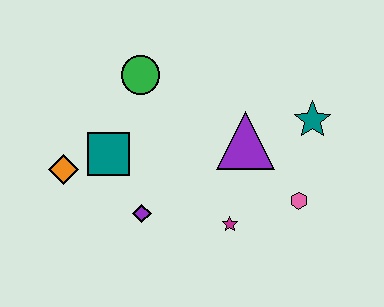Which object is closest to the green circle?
The teal square is closest to the green circle.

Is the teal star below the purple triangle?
No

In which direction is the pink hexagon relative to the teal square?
The pink hexagon is to the right of the teal square.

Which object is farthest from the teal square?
The teal star is farthest from the teal square.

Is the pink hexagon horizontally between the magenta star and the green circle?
No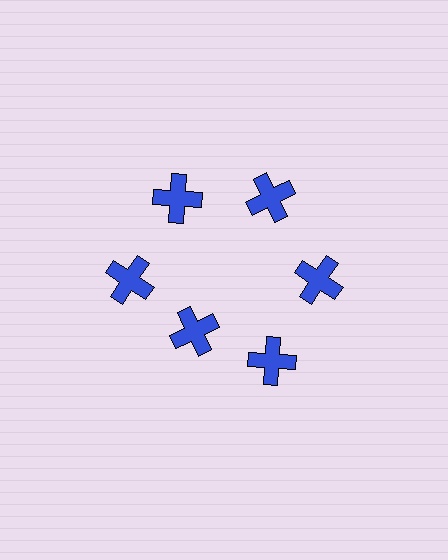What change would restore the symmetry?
The symmetry would be restored by moving it outward, back onto the ring so that all 6 crosses sit at equal angles and equal distance from the center.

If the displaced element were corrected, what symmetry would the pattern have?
It would have 6-fold rotational symmetry — the pattern would map onto itself every 60 degrees.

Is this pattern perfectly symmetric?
No. The 6 blue crosses are arranged in a ring, but one element near the 7 o'clock position is pulled inward toward the center, breaking the 6-fold rotational symmetry.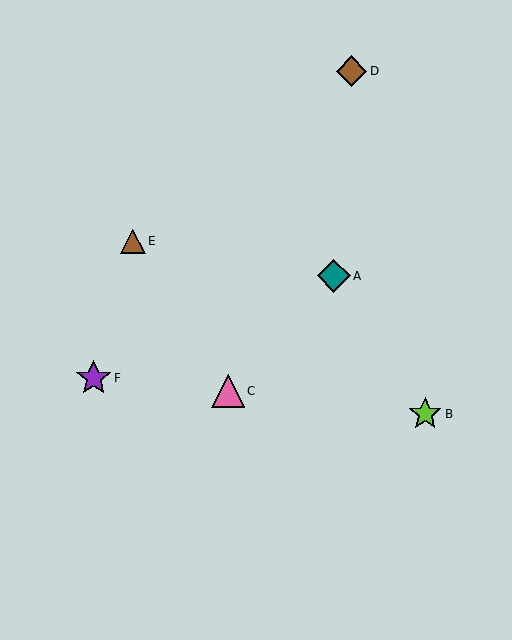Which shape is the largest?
The purple star (labeled F) is the largest.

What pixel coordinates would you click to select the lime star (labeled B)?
Click at (425, 414) to select the lime star B.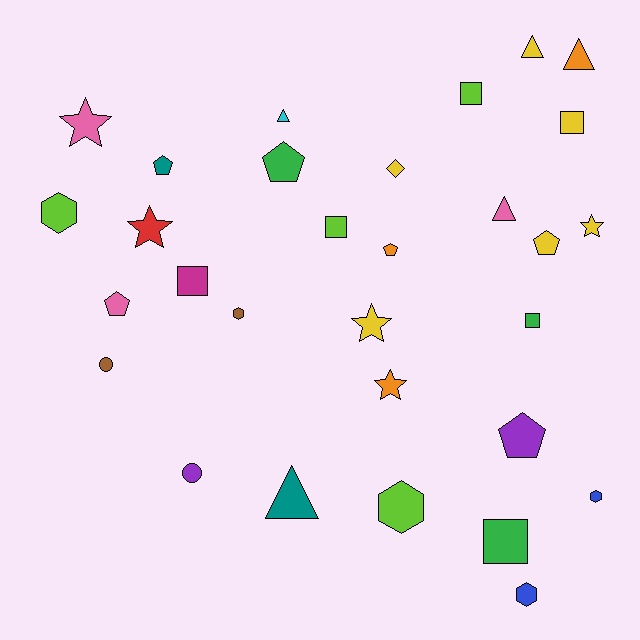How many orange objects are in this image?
There are 3 orange objects.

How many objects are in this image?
There are 30 objects.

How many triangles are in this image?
There are 5 triangles.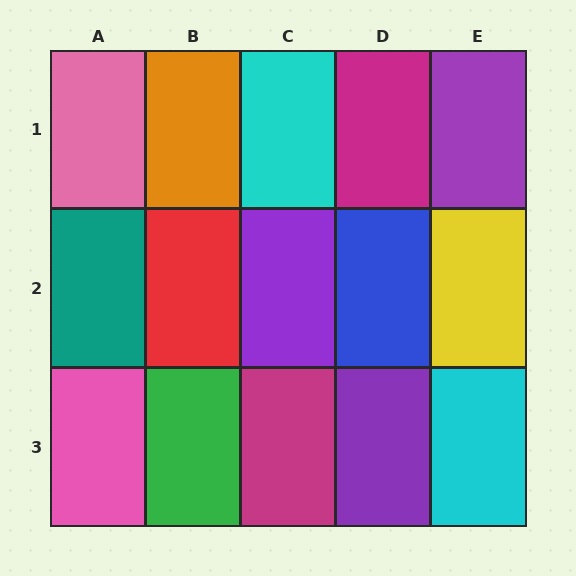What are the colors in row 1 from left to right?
Pink, orange, cyan, magenta, purple.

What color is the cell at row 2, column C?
Purple.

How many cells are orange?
1 cell is orange.